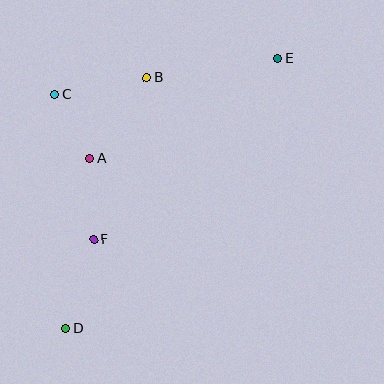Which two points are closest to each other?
Points A and C are closest to each other.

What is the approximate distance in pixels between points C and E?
The distance between C and E is approximately 225 pixels.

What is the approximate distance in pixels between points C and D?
The distance between C and D is approximately 234 pixels.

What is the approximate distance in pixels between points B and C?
The distance between B and C is approximately 93 pixels.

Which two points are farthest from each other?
Points D and E are farthest from each other.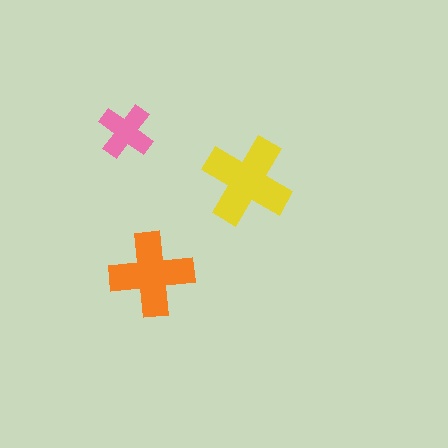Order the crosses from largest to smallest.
the yellow one, the orange one, the pink one.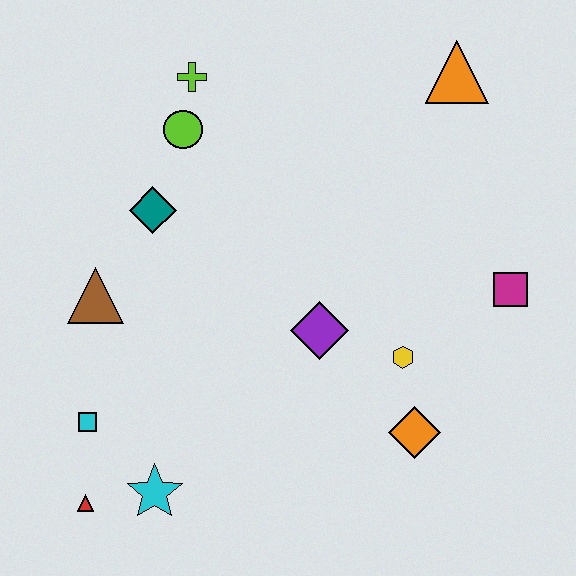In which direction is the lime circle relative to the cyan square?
The lime circle is above the cyan square.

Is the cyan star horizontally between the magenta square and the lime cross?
No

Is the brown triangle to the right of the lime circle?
No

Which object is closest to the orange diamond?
The yellow hexagon is closest to the orange diamond.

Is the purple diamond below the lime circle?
Yes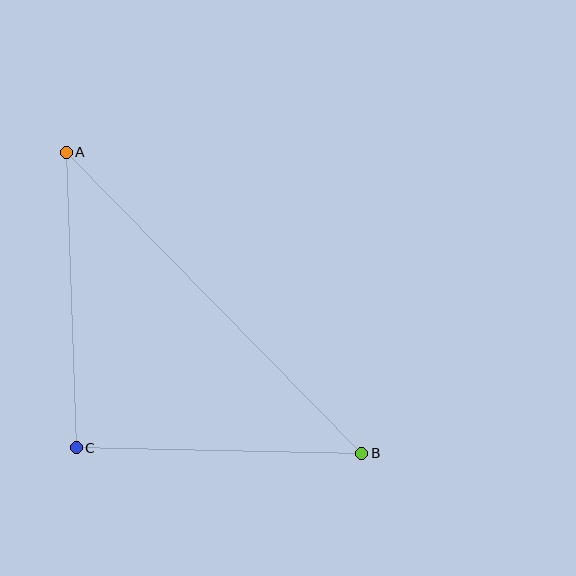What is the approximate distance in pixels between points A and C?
The distance between A and C is approximately 295 pixels.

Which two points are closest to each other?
Points B and C are closest to each other.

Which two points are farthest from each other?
Points A and B are farthest from each other.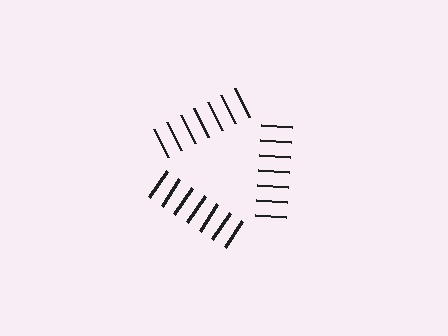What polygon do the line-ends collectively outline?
An illusory triangle — the line segments terminate on its edges but no continuous stroke is drawn.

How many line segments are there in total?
21 — 7 along each of the 3 edges.